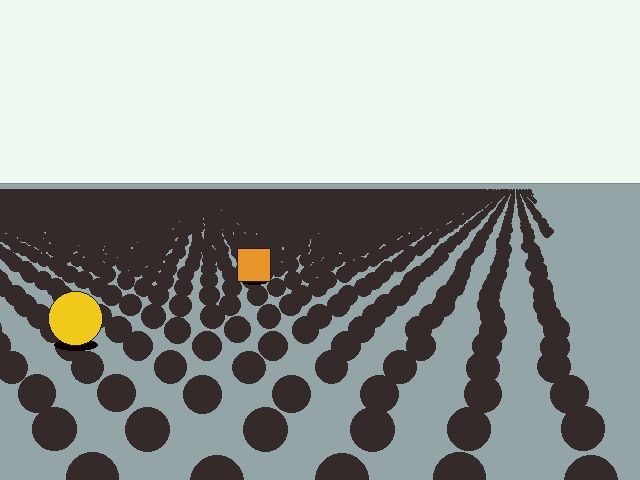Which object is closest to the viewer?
The yellow circle is closest. The texture marks near it are larger and more spread out.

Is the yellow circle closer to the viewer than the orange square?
Yes. The yellow circle is closer — you can tell from the texture gradient: the ground texture is coarser near it.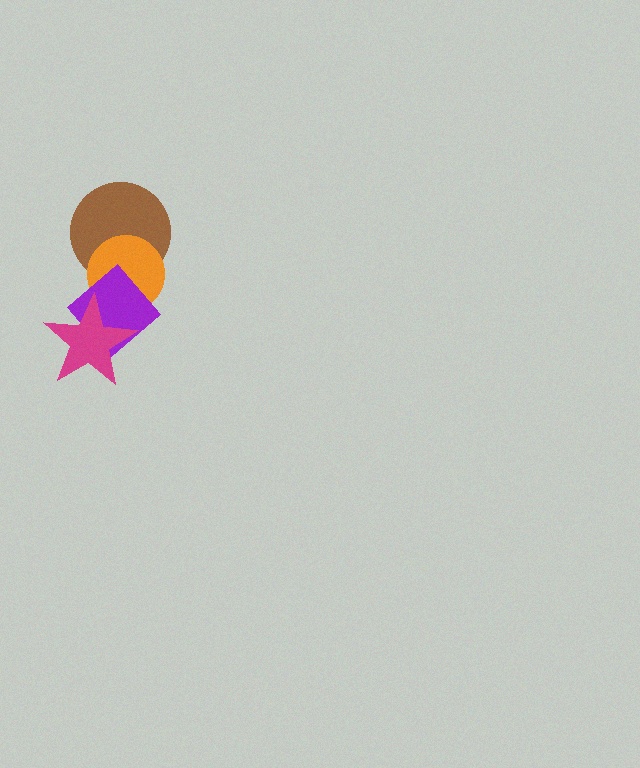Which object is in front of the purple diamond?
The magenta star is in front of the purple diamond.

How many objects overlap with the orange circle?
3 objects overlap with the orange circle.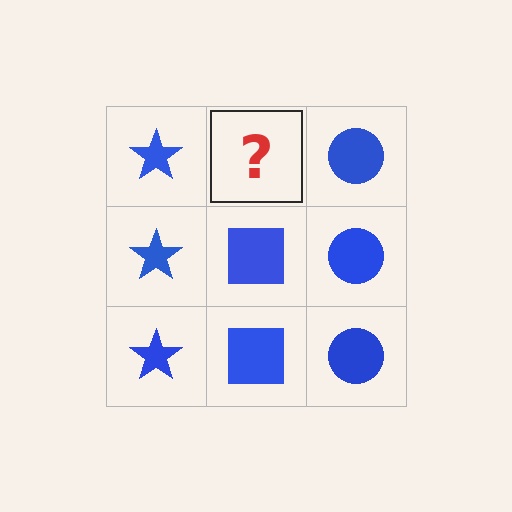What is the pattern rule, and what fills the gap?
The rule is that each column has a consistent shape. The gap should be filled with a blue square.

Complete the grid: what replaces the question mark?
The question mark should be replaced with a blue square.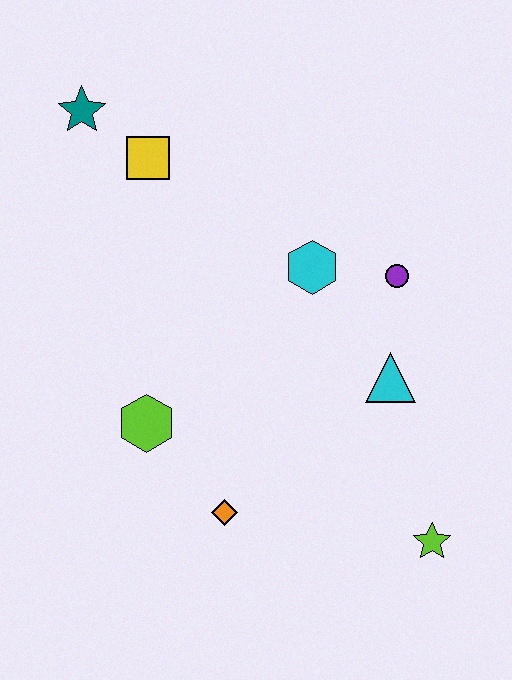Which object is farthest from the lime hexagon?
The teal star is farthest from the lime hexagon.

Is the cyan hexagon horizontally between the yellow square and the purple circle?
Yes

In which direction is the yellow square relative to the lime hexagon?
The yellow square is above the lime hexagon.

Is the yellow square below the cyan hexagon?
No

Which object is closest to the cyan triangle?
The purple circle is closest to the cyan triangle.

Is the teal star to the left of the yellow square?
Yes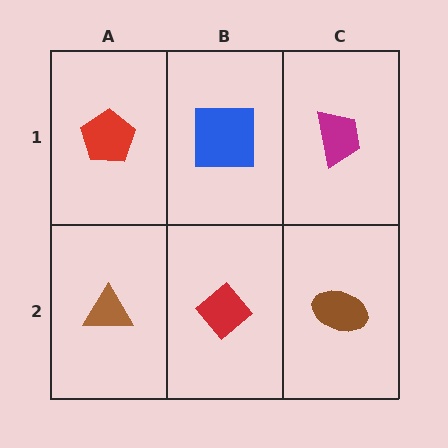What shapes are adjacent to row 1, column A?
A brown triangle (row 2, column A), a blue square (row 1, column B).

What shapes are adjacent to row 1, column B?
A red diamond (row 2, column B), a red pentagon (row 1, column A), a magenta trapezoid (row 1, column C).